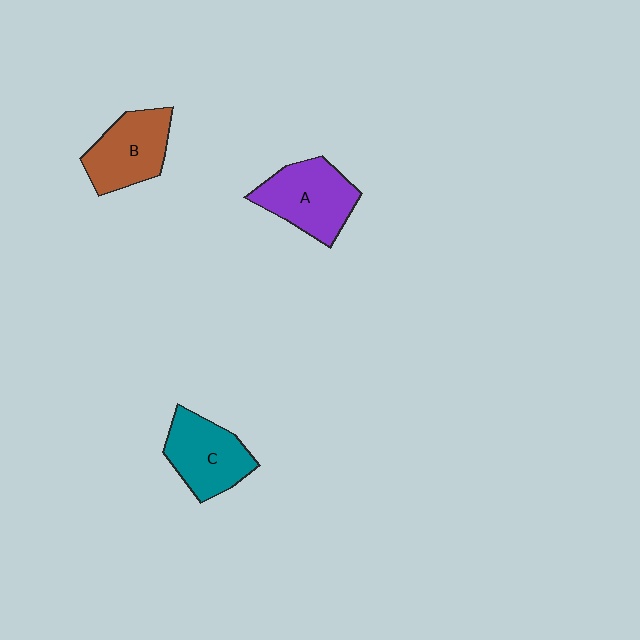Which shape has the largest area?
Shape A (purple).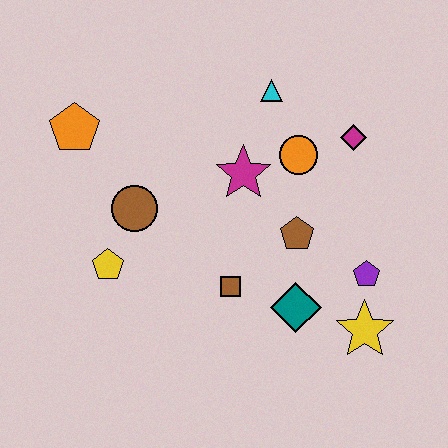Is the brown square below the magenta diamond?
Yes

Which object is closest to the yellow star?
The purple pentagon is closest to the yellow star.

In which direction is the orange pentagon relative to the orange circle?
The orange pentagon is to the left of the orange circle.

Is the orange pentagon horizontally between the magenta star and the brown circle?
No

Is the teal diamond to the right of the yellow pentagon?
Yes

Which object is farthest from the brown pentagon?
The orange pentagon is farthest from the brown pentagon.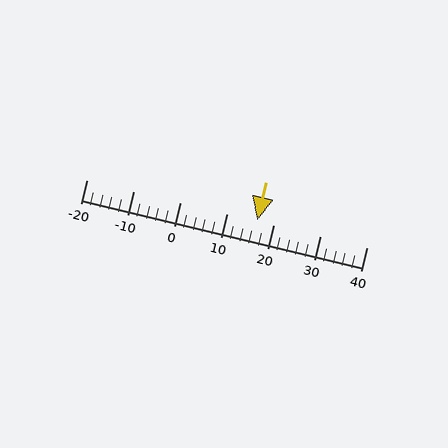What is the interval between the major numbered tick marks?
The major tick marks are spaced 10 units apart.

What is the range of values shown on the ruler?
The ruler shows values from -20 to 40.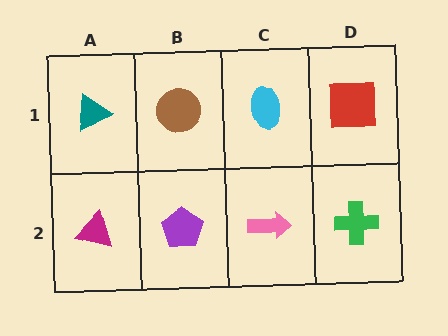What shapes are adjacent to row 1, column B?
A purple pentagon (row 2, column B), a teal triangle (row 1, column A), a cyan ellipse (row 1, column C).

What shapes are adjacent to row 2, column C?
A cyan ellipse (row 1, column C), a purple pentagon (row 2, column B), a green cross (row 2, column D).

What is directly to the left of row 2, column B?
A magenta triangle.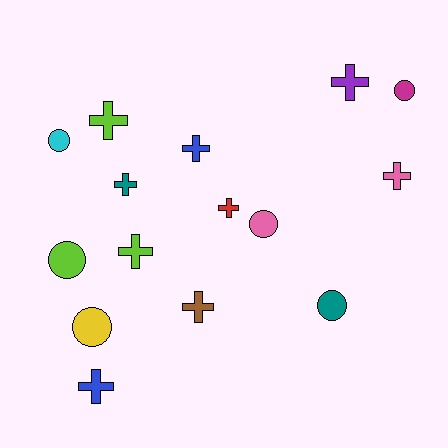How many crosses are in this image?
There are 9 crosses.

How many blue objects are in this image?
There are 2 blue objects.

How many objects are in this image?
There are 15 objects.